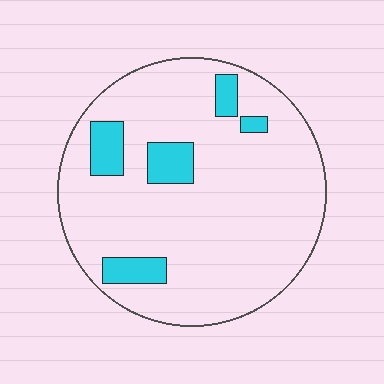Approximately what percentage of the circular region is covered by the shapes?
Approximately 10%.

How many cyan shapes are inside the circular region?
5.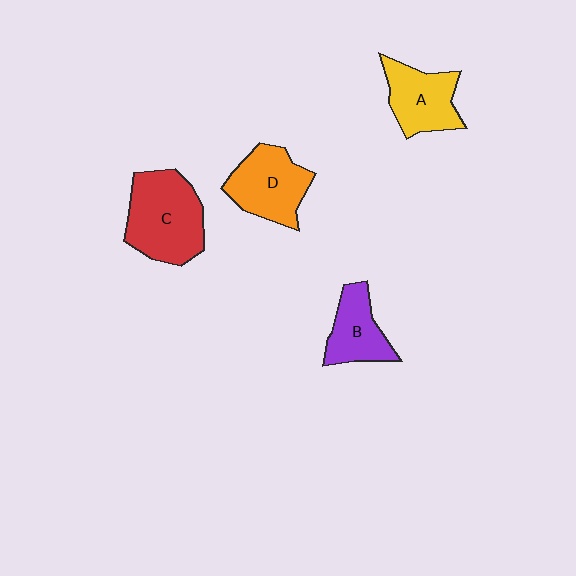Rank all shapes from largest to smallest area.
From largest to smallest: C (red), D (orange), A (yellow), B (purple).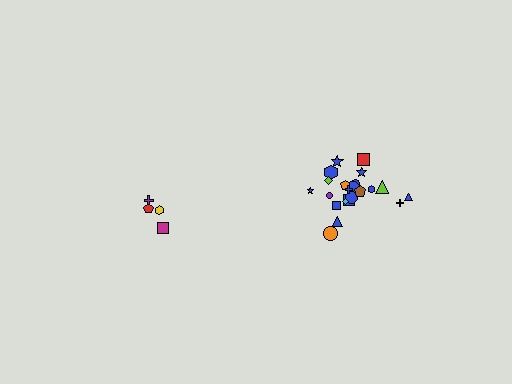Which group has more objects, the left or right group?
The right group.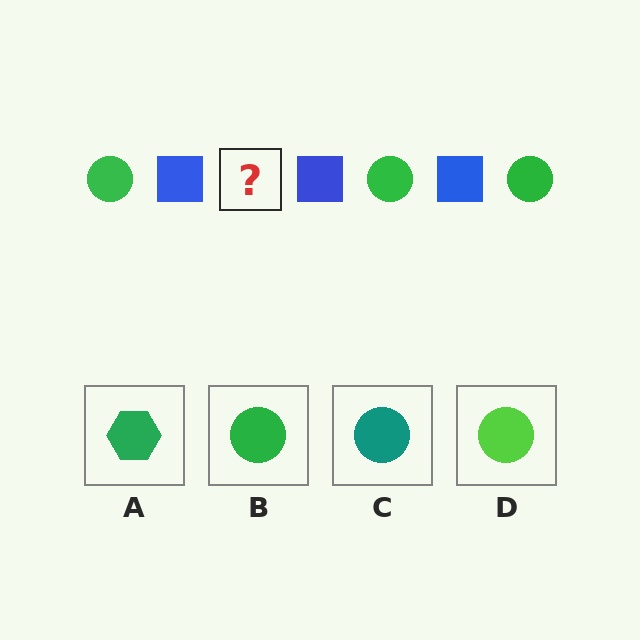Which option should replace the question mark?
Option B.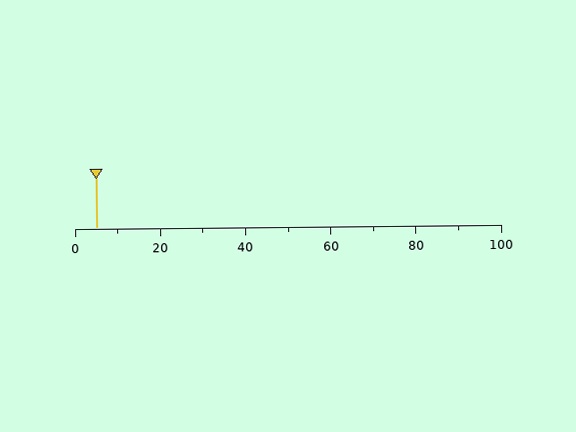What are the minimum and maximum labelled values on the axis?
The axis runs from 0 to 100.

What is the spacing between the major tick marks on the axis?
The major ticks are spaced 20 apart.